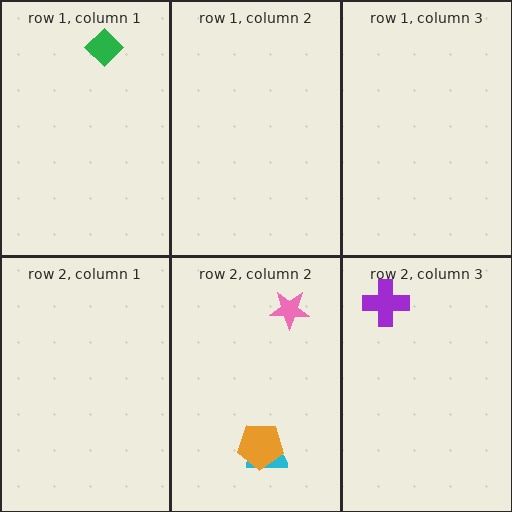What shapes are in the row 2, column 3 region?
The purple cross.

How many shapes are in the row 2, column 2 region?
3.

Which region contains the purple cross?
The row 2, column 3 region.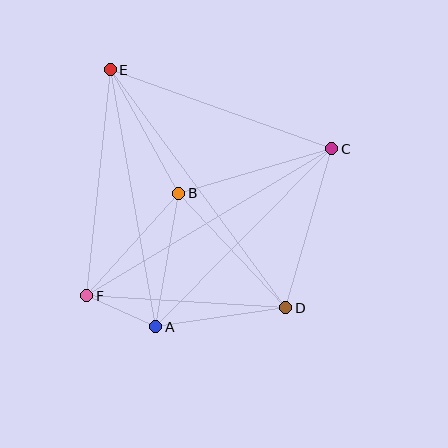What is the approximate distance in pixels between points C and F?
The distance between C and F is approximately 286 pixels.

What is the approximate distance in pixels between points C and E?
The distance between C and E is approximately 235 pixels.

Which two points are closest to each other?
Points A and F are closest to each other.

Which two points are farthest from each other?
Points D and E are farthest from each other.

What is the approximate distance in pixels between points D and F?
The distance between D and F is approximately 200 pixels.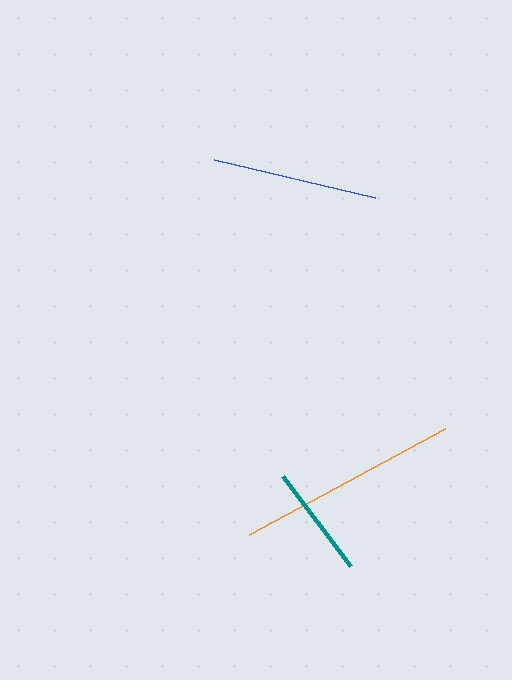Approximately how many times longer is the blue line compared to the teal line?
The blue line is approximately 1.5 times the length of the teal line.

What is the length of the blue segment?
The blue segment is approximately 164 pixels long.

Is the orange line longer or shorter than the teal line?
The orange line is longer than the teal line.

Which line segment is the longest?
The orange line is the longest at approximately 223 pixels.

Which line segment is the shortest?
The teal line is the shortest at approximately 112 pixels.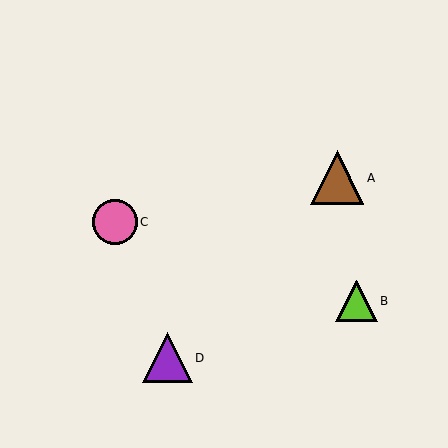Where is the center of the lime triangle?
The center of the lime triangle is at (356, 301).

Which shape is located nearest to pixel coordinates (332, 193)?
The brown triangle (labeled A) at (337, 178) is nearest to that location.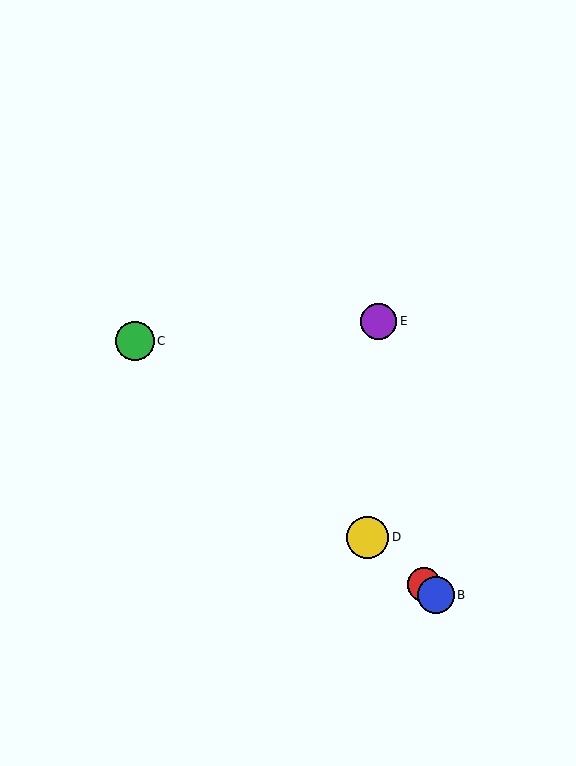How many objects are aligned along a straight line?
4 objects (A, B, C, D) are aligned along a straight line.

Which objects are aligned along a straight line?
Objects A, B, C, D are aligned along a straight line.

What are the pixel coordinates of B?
Object B is at (436, 595).